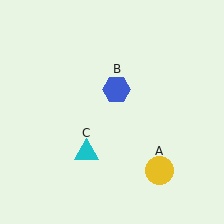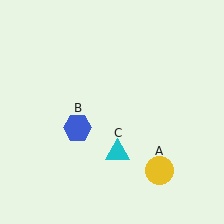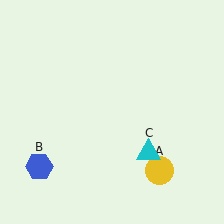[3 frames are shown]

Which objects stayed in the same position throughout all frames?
Yellow circle (object A) remained stationary.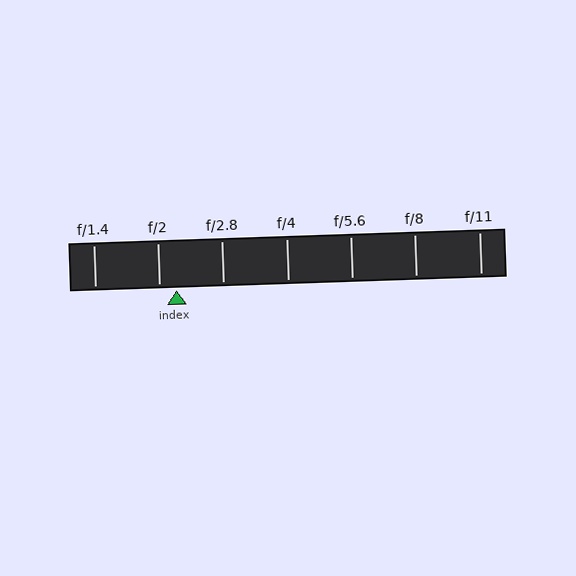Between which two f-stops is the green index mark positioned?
The index mark is between f/2 and f/2.8.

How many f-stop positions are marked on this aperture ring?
There are 7 f-stop positions marked.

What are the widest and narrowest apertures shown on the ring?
The widest aperture shown is f/1.4 and the narrowest is f/11.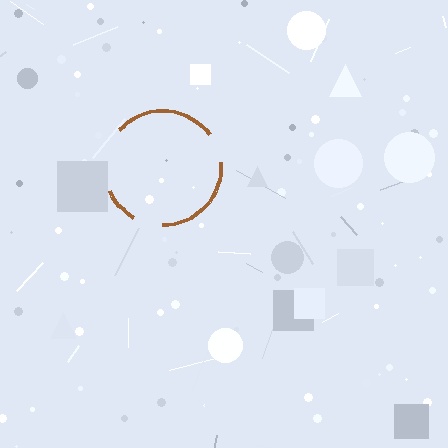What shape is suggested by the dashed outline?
The dashed outline suggests a circle.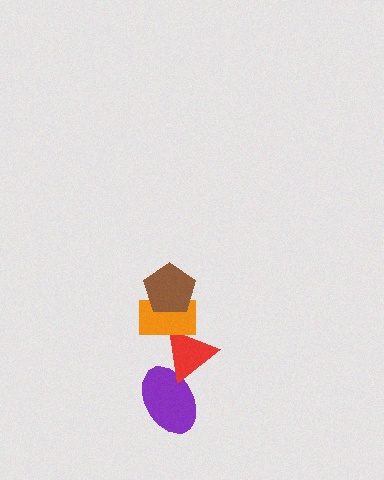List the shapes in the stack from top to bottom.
From top to bottom: the brown pentagon, the orange rectangle, the red triangle, the purple ellipse.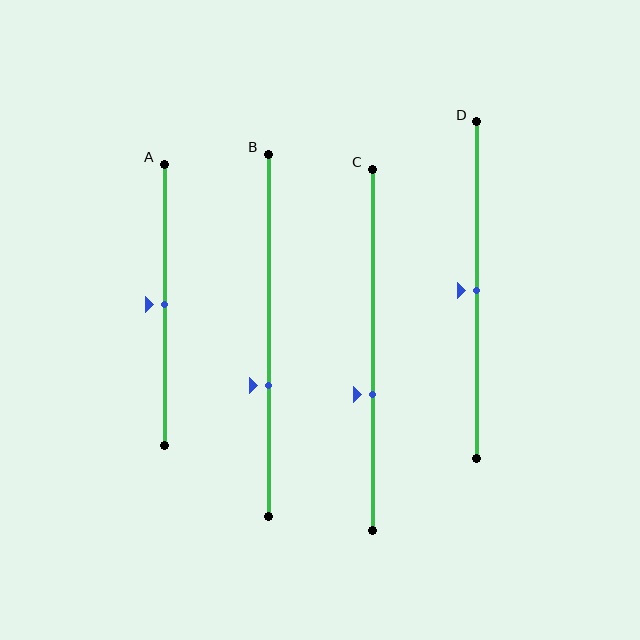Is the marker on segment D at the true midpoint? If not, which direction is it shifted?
Yes, the marker on segment D is at the true midpoint.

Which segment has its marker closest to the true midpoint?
Segment A has its marker closest to the true midpoint.